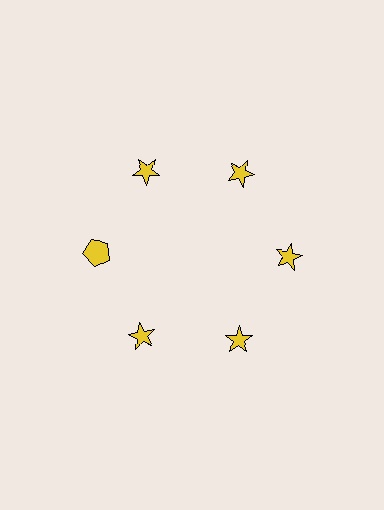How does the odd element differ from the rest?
It has a different shape: pentagon instead of star.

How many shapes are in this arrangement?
There are 6 shapes arranged in a ring pattern.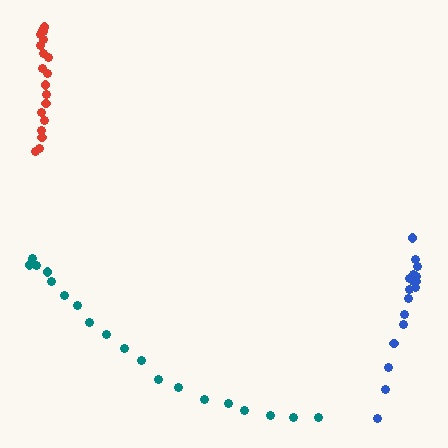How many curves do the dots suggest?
There are 3 distinct paths.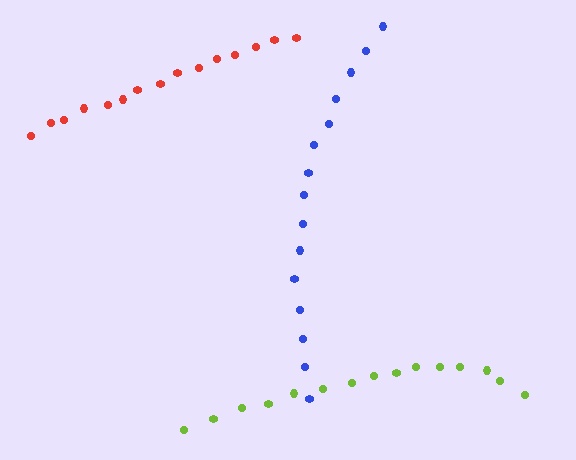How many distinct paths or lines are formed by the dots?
There are 3 distinct paths.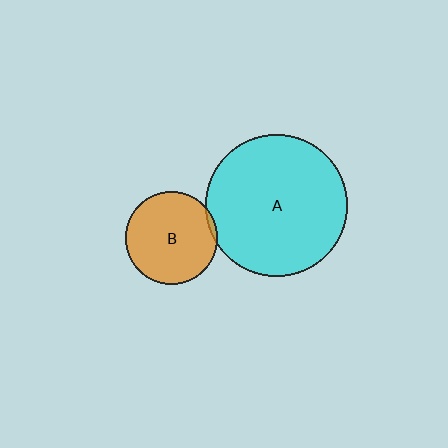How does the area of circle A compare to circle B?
Approximately 2.4 times.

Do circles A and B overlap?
Yes.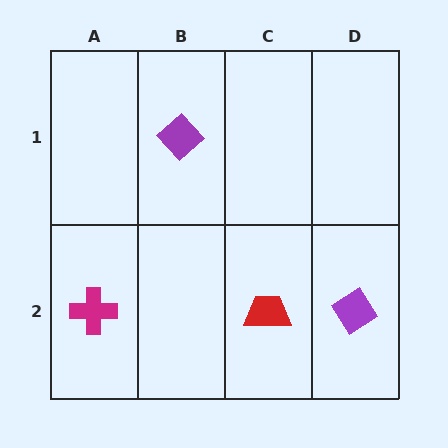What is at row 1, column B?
A purple diamond.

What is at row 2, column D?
A purple diamond.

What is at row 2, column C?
A red trapezoid.